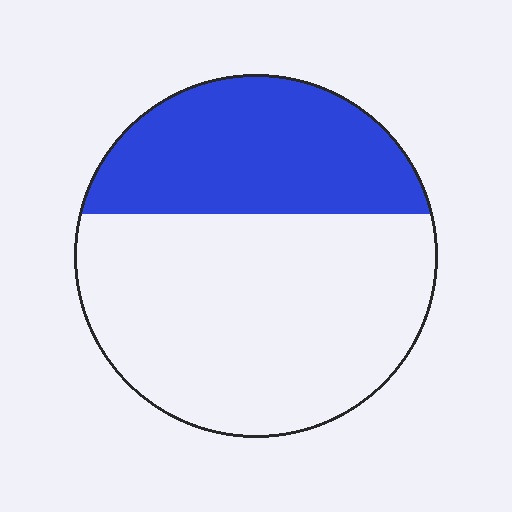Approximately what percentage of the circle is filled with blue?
Approximately 35%.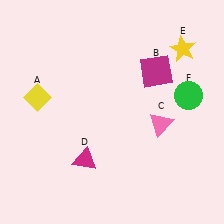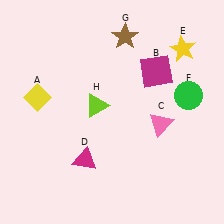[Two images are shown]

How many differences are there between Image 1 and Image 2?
There are 2 differences between the two images.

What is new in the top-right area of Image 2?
A brown star (G) was added in the top-right area of Image 2.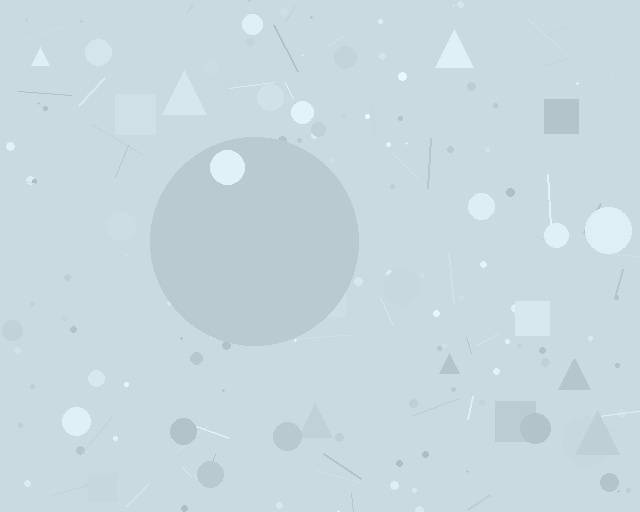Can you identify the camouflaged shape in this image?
The camouflaged shape is a circle.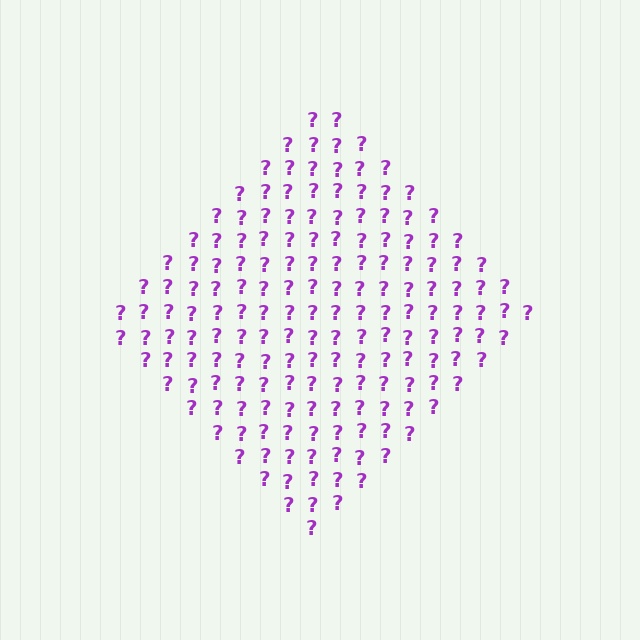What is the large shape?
The large shape is a diamond.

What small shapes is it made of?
It is made of small question marks.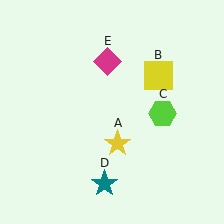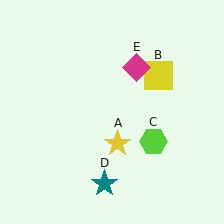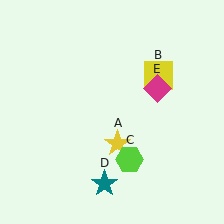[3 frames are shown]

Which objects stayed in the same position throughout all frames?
Yellow star (object A) and yellow square (object B) and teal star (object D) remained stationary.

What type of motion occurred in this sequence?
The lime hexagon (object C), magenta diamond (object E) rotated clockwise around the center of the scene.